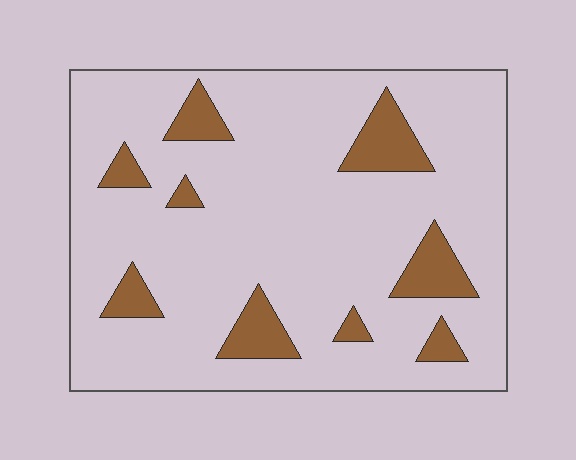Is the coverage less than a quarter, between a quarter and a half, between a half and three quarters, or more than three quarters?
Less than a quarter.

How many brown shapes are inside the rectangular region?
9.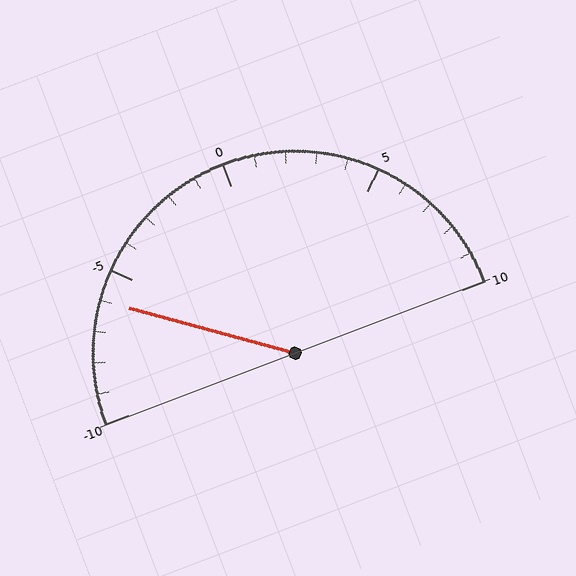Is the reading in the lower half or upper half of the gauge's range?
The reading is in the lower half of the range (-10 to 10).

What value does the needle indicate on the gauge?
The needle indicates approximately -6.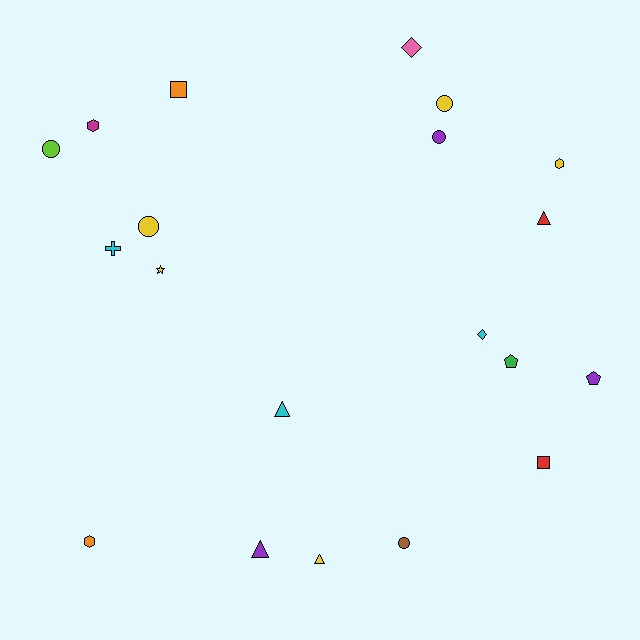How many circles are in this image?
There are 5 circles.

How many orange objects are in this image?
There are 2 orange objects.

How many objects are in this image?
There are 20 objects.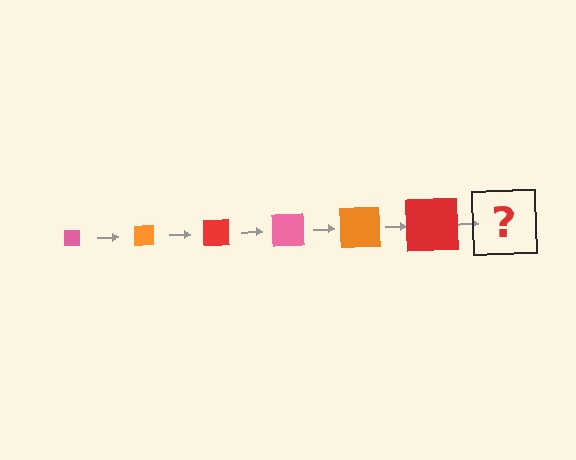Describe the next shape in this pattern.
It should be a pink square, larger than the previous one.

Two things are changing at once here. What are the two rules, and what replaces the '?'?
The two rules are that the square grows larger each step and the color cycles through pink, orange, and red. The '?' should be a pink square, larger than the previous one.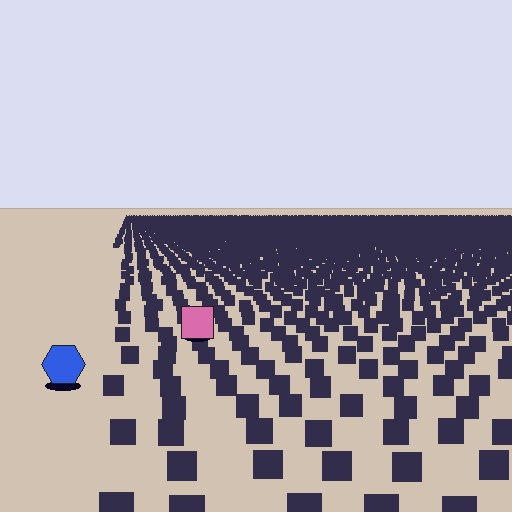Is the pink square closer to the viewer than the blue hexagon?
No. The blue hexagon is closer — you can tell from the texture gradient: the ground texture is coarser near it.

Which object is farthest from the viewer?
The pink square is farthest from the viewer. It appears smaller and the ground texture around it is denser.